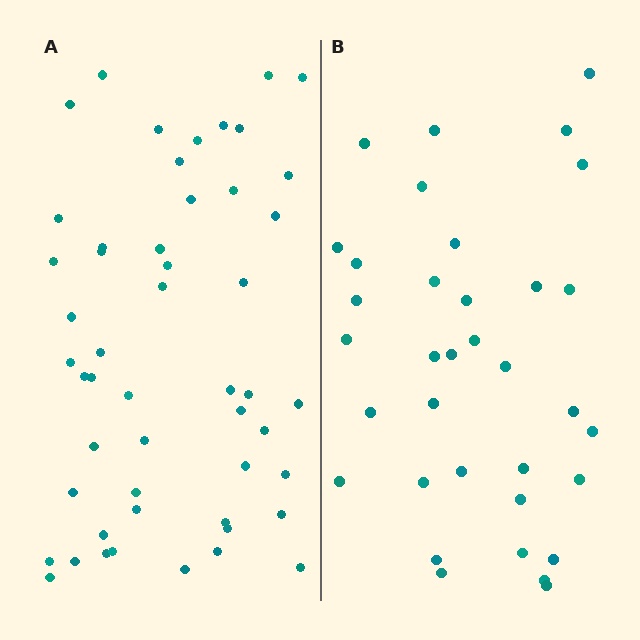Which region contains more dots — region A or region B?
Region A (the left region) has more dots.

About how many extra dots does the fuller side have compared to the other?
Region A has approximately 15 more dots than region B.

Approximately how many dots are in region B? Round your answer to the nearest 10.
About 40 dots. (The exact count is 35, which rounds to 40.)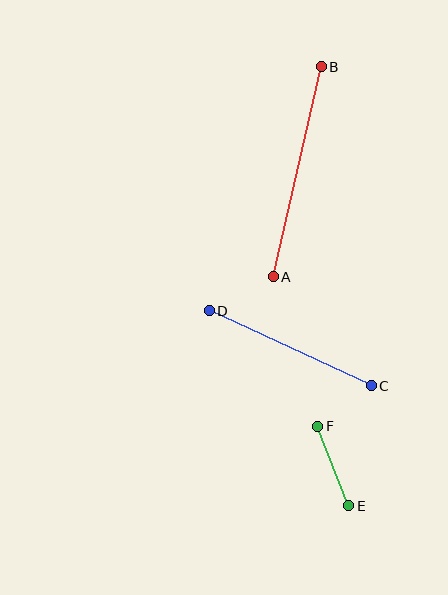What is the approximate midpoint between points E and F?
The midpoint is at approximately (333, 466) pixels.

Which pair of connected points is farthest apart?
Points A and B are farthest apart.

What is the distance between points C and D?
The distance is approximately 179 pixels.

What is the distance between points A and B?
The distance is approximately 216 pixels.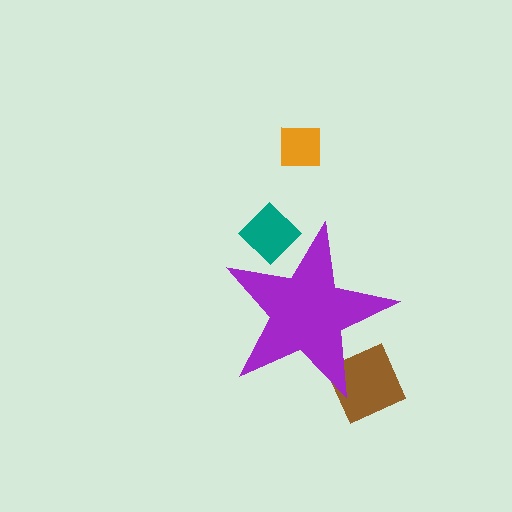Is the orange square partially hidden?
No, the orange square is fully visible.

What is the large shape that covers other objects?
A purple star.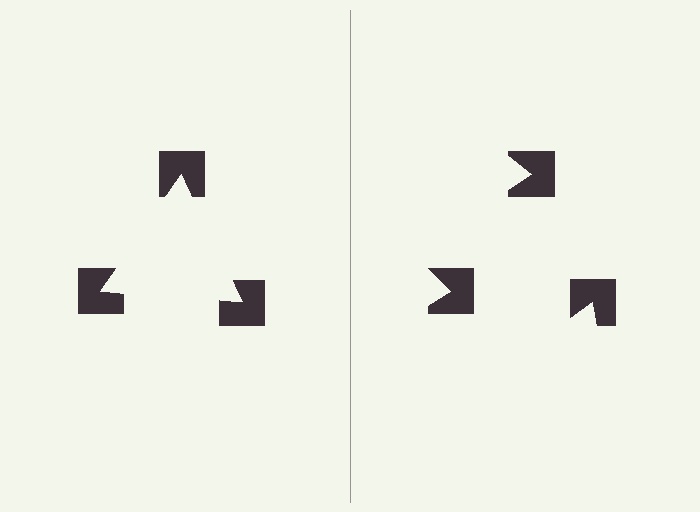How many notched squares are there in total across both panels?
6 — 3 on each side.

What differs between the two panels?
The notched squares are positioned identically on both sides; only the wedge orientations differ. On the left they align to a triangle; on the right they are misaligned.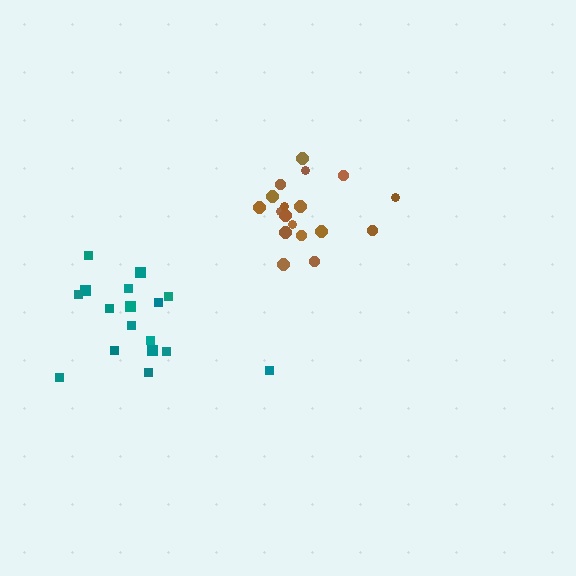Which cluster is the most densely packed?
Brown.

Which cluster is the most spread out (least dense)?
Teal.